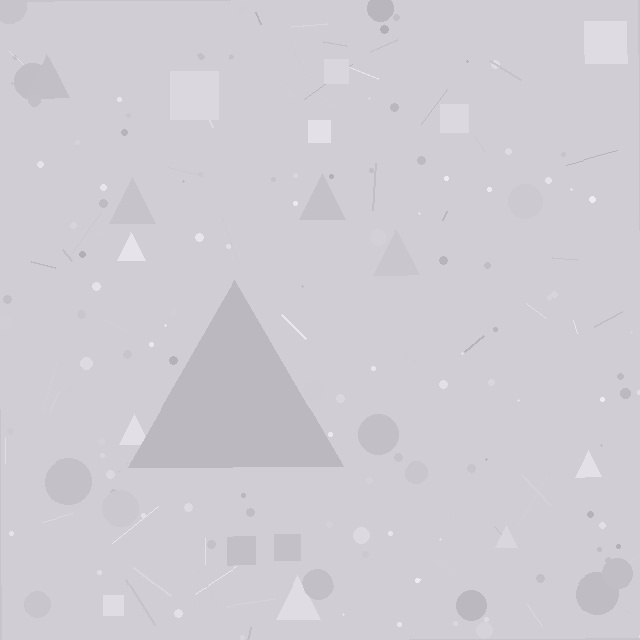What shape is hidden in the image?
A triangle is hidden in the image.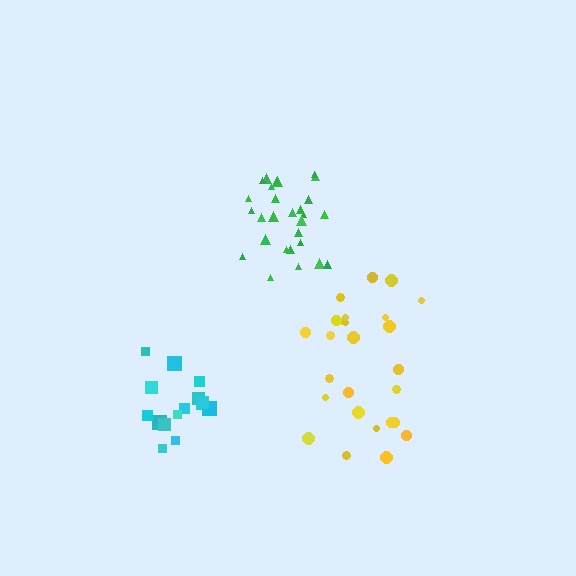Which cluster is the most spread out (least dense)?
Yellow.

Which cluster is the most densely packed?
Green.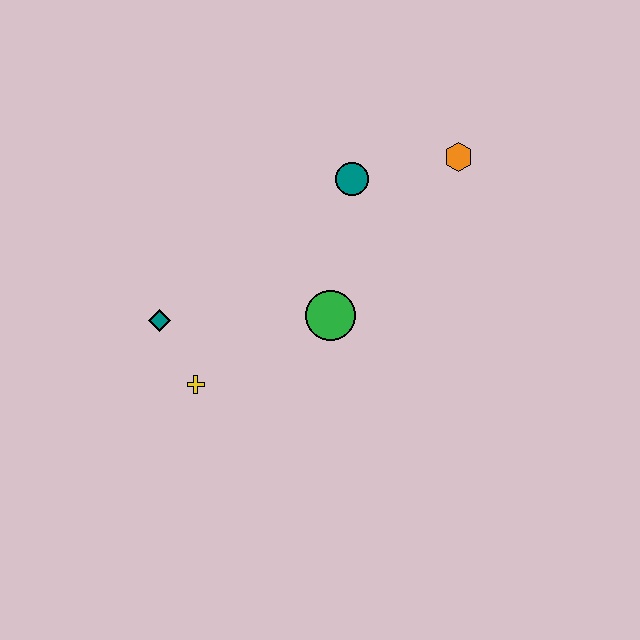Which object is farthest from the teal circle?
The yellow cross is farthest from the teal circle.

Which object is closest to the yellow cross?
The teal diamond is closest to the yellow cross.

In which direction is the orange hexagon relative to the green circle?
The orange hexagon is above the green circle.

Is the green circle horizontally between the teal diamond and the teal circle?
Yes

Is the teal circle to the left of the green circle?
No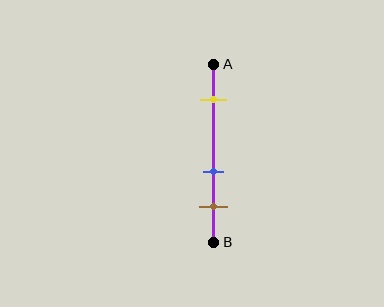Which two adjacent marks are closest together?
The blue and brown marks are the closest adjacent pair.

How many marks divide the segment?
There are 3 marks dividing the segment.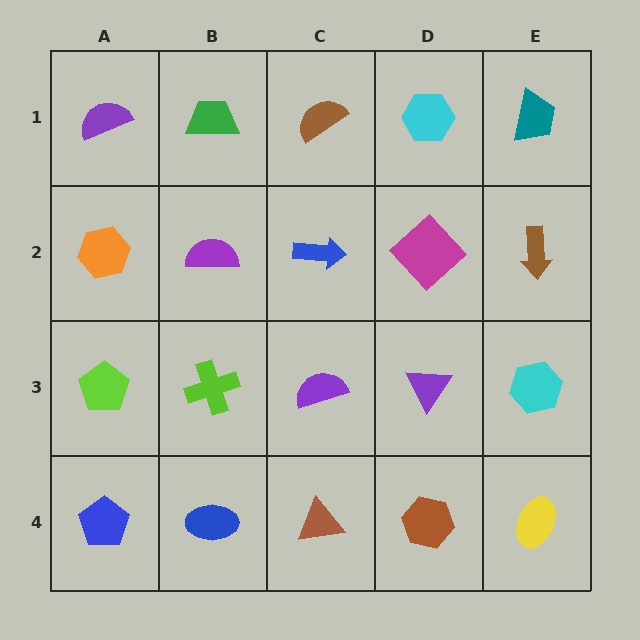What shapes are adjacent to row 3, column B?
A purple semicircle (row 2, column B), a blue ellipse (row 4, column B), a lime pentagon (row 3, column A), a purple semicircle (row 3, column C).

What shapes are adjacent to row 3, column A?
An orange hexagon (row 2, column A), a blue pentagon (row 4, column A), a lime cross (row 3, column B).